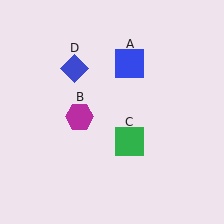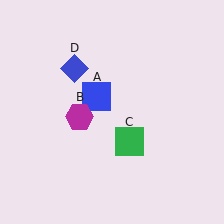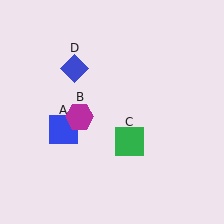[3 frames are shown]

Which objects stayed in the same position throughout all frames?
Magenta hexagon (object B) and green square (object C) and blue diamond (object D) remained stationary.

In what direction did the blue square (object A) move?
The blue square (object A) moved down and to the left.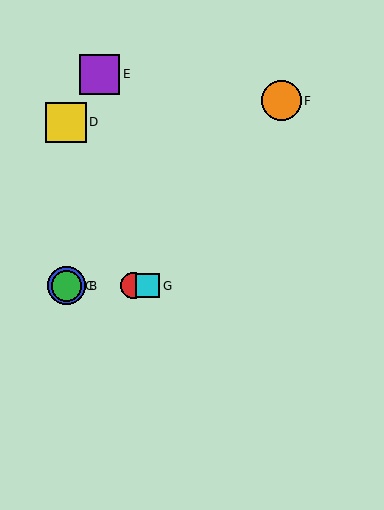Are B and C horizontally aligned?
Yes, both are at y≈286.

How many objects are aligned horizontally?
4 objects (A, B, C, G) are aligned horizontally.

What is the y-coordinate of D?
Object D is at y≈122.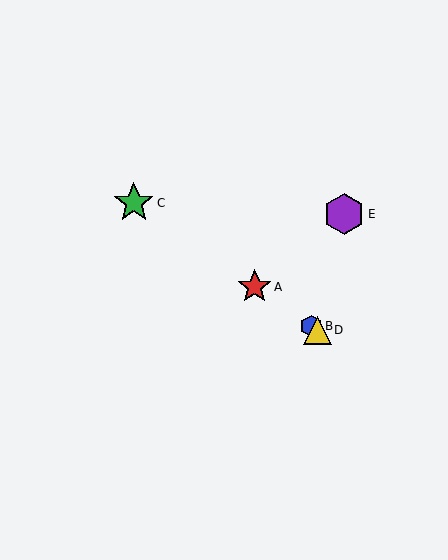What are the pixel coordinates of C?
Object C is at (134, 203).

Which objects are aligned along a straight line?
Objects A, B, C, D are aligned along a straight line.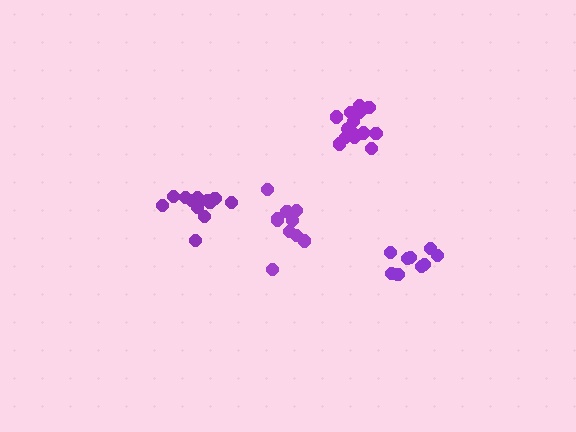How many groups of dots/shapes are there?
There are 4 groups.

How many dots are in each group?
Group 1: 11 dots, Group 2: 15 dots, Group 3: 9 dots, Group 4: 12 dots (47 total).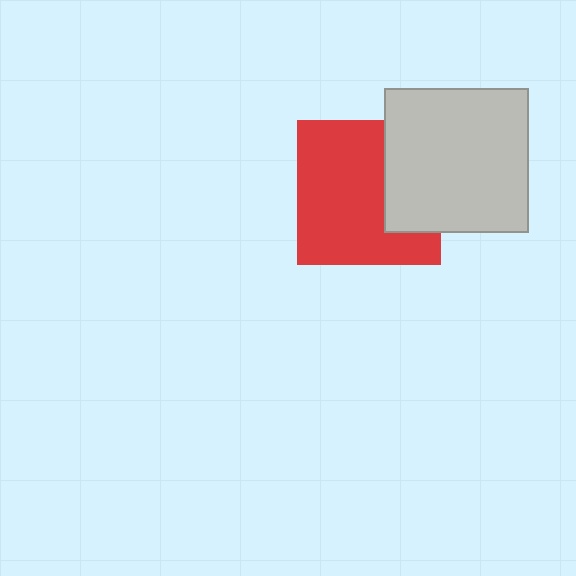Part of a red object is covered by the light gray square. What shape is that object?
It is a square.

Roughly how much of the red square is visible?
Most of it is visible (roughly 69%).